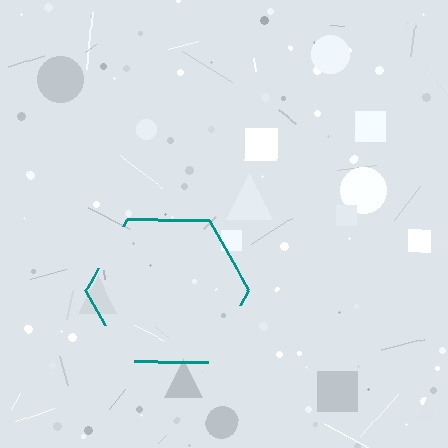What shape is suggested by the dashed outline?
The dashed outline suggests a hexagon.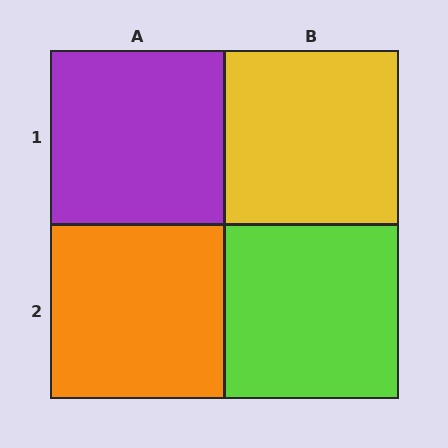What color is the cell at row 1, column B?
Yellow.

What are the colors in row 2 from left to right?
Orange, lime.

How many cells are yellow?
1 cell is yellow.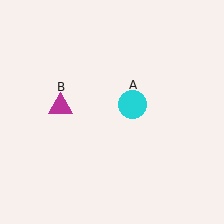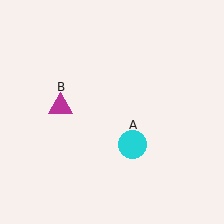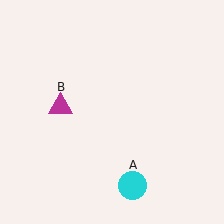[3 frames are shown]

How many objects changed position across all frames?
1 object changed position: cyan circle (object A).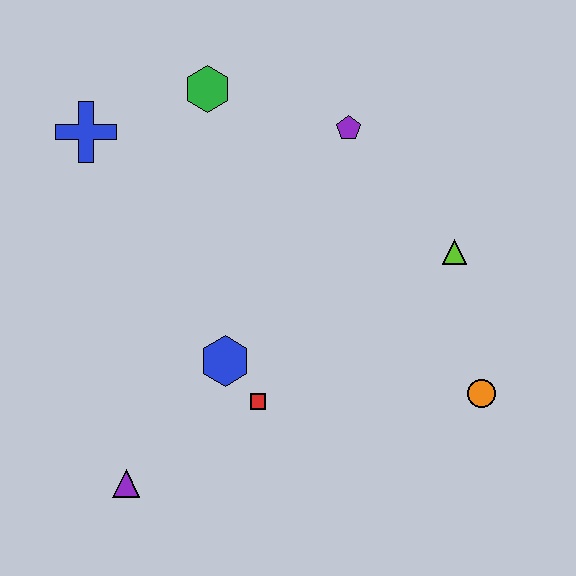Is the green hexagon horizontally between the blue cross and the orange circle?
Yes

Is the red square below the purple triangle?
No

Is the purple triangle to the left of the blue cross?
No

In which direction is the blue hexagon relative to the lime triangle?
The blue hexagon is to the left of the lime triangle.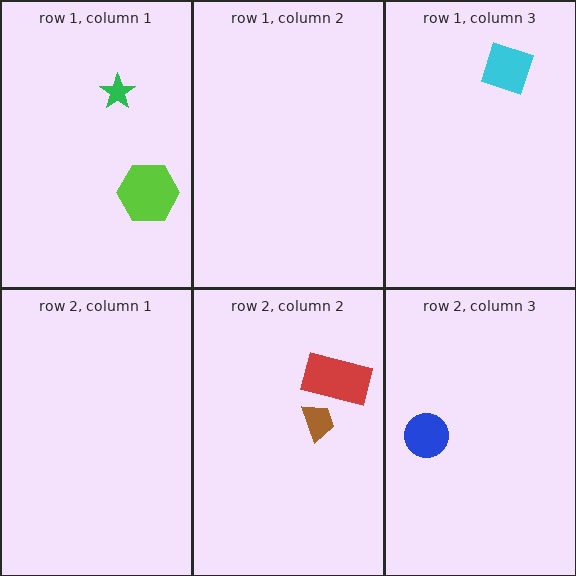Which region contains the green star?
The row 1, column 1 region.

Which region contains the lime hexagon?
The row 1, column 1 region.